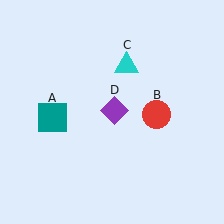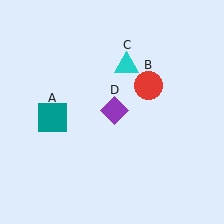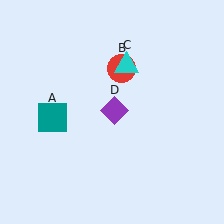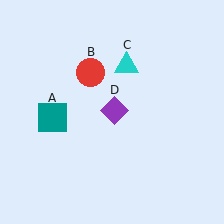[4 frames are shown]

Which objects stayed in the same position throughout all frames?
Teal square (object A) and cyan triangle (object C) and purple diamond (object D) remained stationary.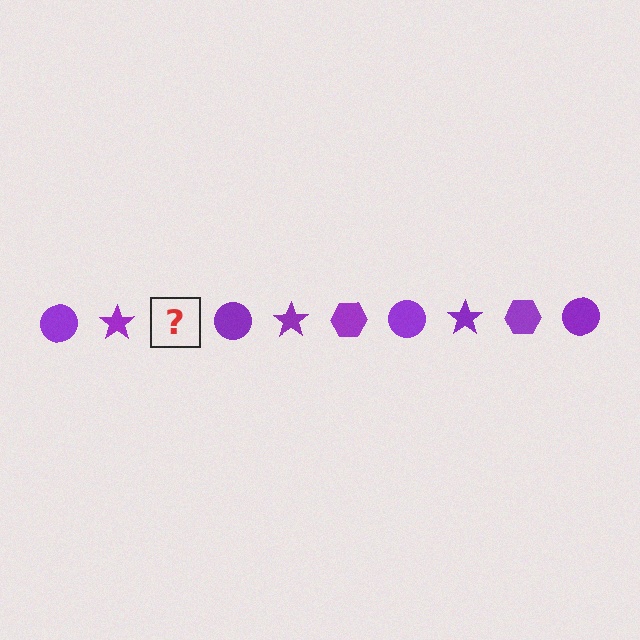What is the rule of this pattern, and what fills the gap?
The rule is that the pattern cycles through circle, star, hexagon shapes in purple. The gap should be filled with a purple hexagon.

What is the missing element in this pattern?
The missing element is a purple hexagon.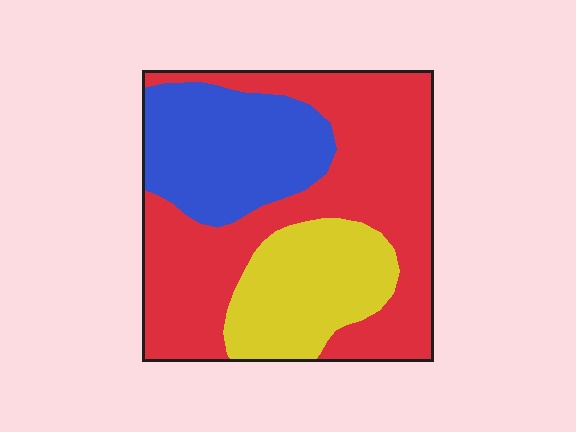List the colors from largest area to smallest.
From largest to smallest: red, blue, yellow.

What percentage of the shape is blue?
Blue takes up about one quarter (1/4) of the shape.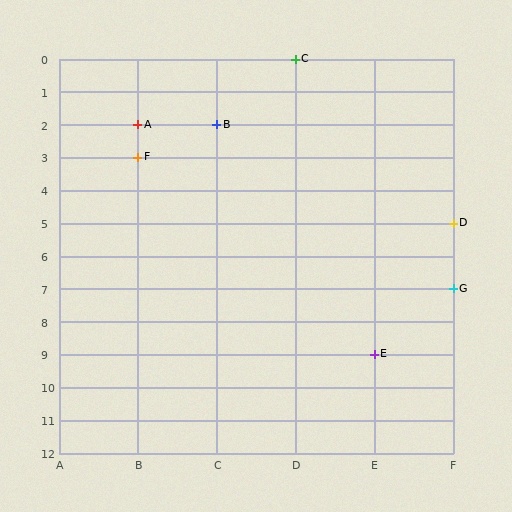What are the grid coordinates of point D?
Point D is at grid coordinates (F, 5).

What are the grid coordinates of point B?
Point B is at grid coordinates (C, 2).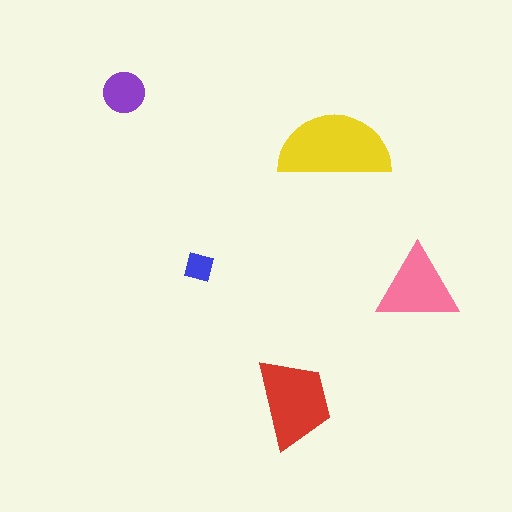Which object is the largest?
The yellow semicircle.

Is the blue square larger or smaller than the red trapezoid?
Smaller.